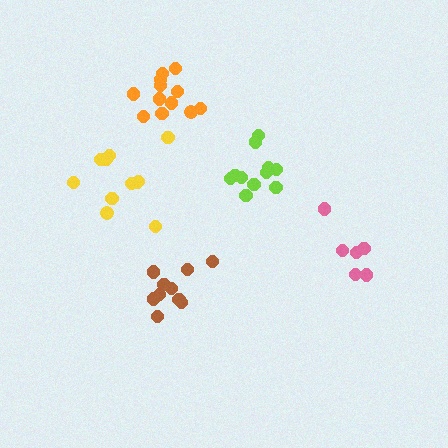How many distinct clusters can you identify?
There are 5 distinct clusters.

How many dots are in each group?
Group 1: 11 dots, Group 2: 10 dots, Group 3: 11 dots, Group 4: 12 dots, Group 5: 6 dots (50 total).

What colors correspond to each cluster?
The clusters are colored: lime, brown, yellow, orange, pink.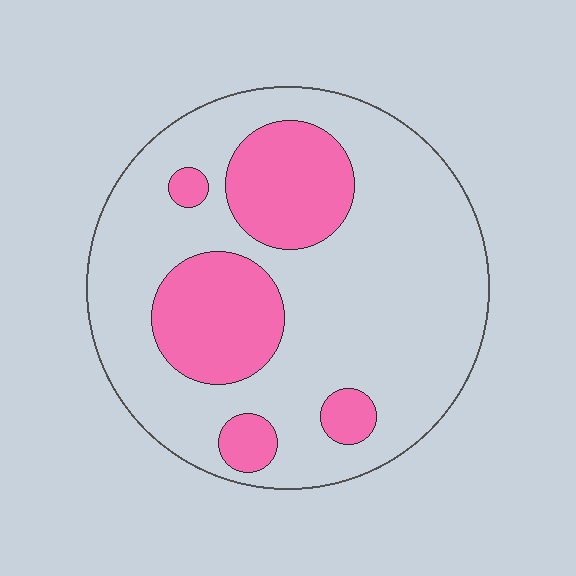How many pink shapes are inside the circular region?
5.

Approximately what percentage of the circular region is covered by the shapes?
Approximately 25%.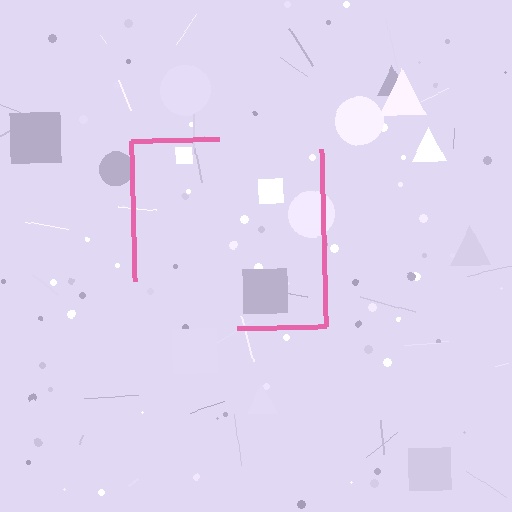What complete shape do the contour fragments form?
The contour fragments form a square.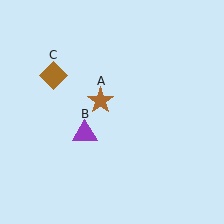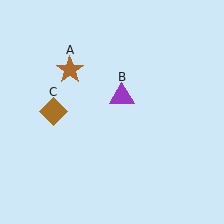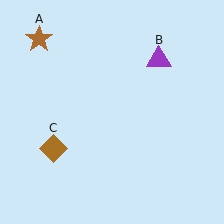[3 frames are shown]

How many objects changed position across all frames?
3 objects changed position: brown star (object A), purple triangle (object B), brown diamond (object C).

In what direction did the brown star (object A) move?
The brown star (object A) moved up and to the left.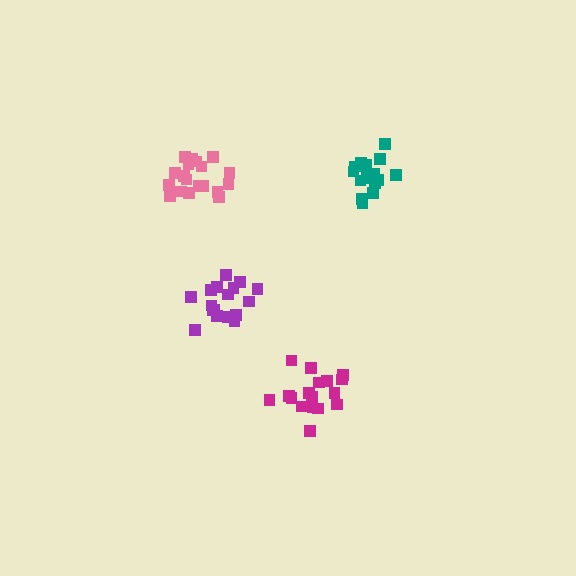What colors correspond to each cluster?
The clusters are colored: teal, magenta, purple, pink.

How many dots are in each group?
Group 1: 16 dots, Group 2: 19 dots, Group 3: 17 dots, Group 4: 19 dots (71 total).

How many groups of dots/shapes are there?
There are 4 groups.